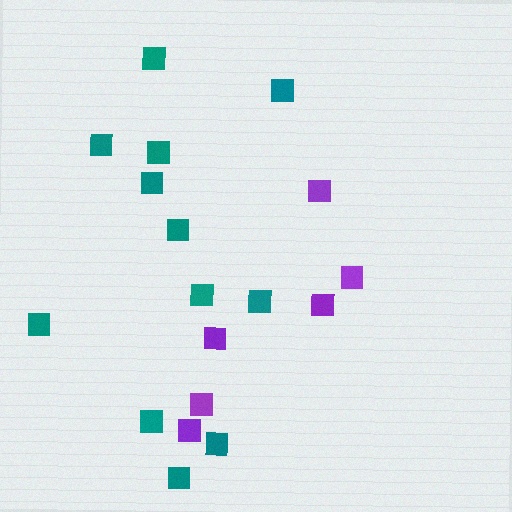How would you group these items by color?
There are 2 groups: one group of purple squares (6) and one group of teal squares (12).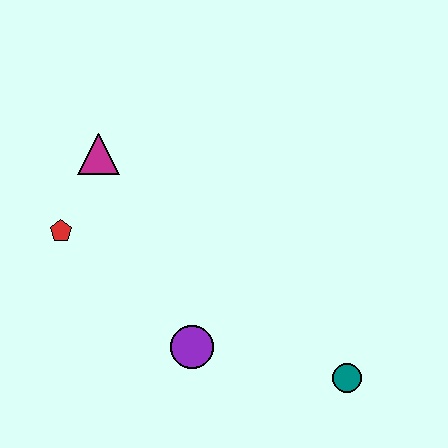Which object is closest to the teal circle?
The purple circle is closest to the teal circle.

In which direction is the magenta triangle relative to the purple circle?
The magenta triangle is above the purple circle.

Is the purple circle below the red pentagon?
Yes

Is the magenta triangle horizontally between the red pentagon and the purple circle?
Yes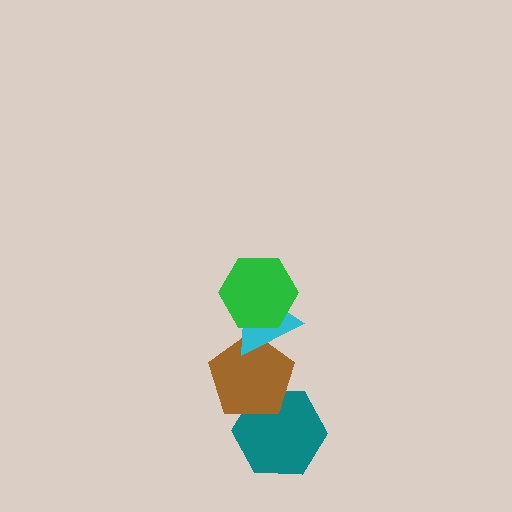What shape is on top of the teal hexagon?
The brown pentagon is on top of the teal hexagon.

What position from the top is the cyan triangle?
The cyan triangle is 2nd from the top.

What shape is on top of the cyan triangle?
The green hexagon is on top of the cyan triangle.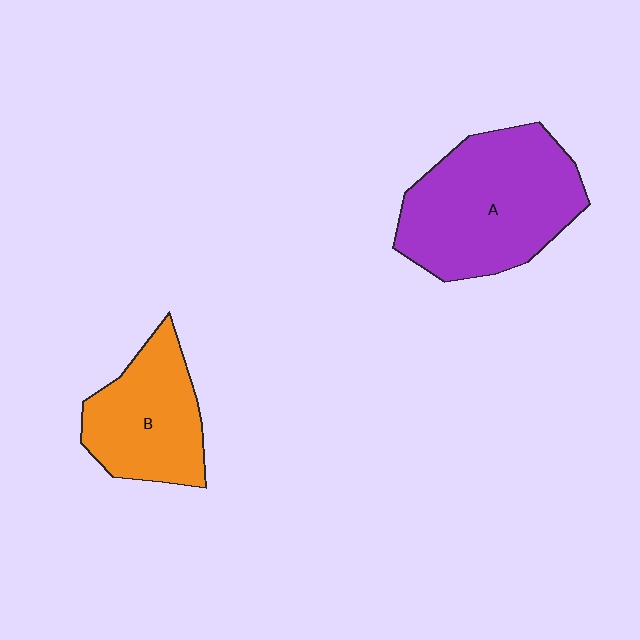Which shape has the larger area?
Shape A (purple).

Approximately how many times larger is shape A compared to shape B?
Approximately 1.5 times.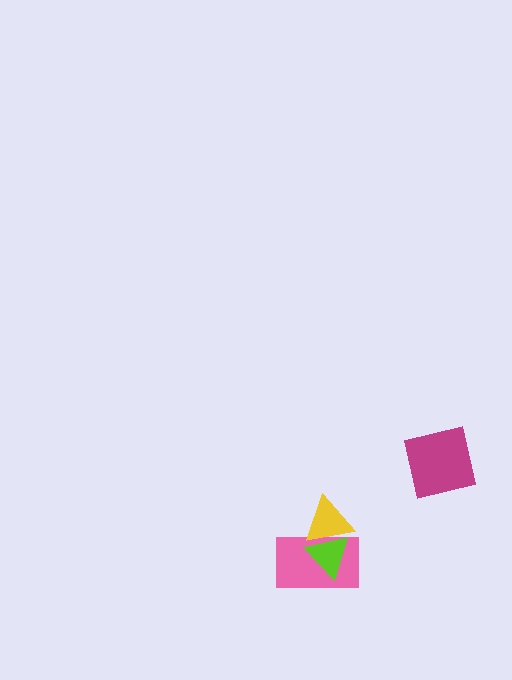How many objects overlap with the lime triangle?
2 objects overlap with the lime triangle.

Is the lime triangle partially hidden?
Yes, it is partially covered by another shape.